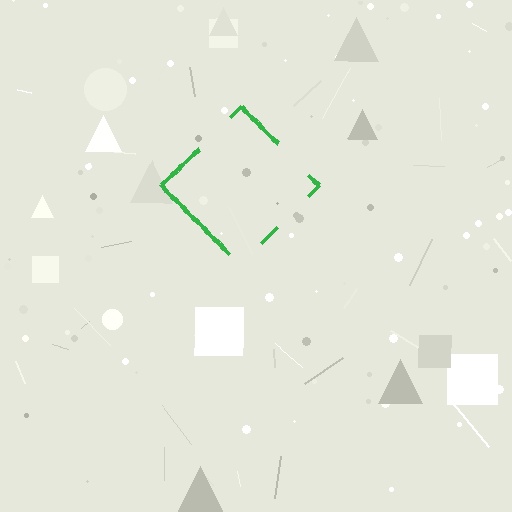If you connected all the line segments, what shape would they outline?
They would outline a diamond.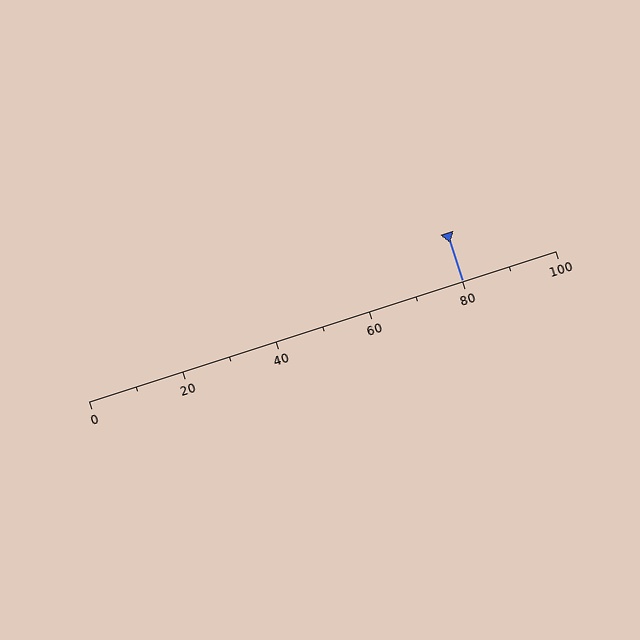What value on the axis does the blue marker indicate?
The marker indicates approximately 80.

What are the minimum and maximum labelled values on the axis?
The axis runs from 0 to 100.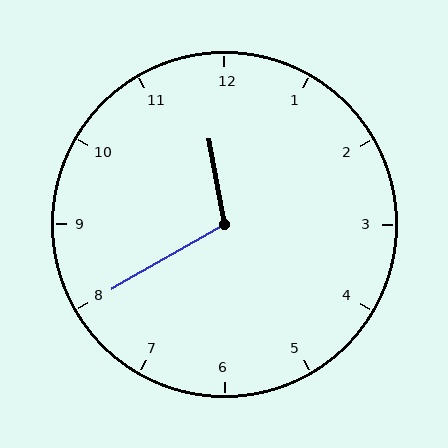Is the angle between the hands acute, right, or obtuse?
It is obtuse.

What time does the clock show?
11:40.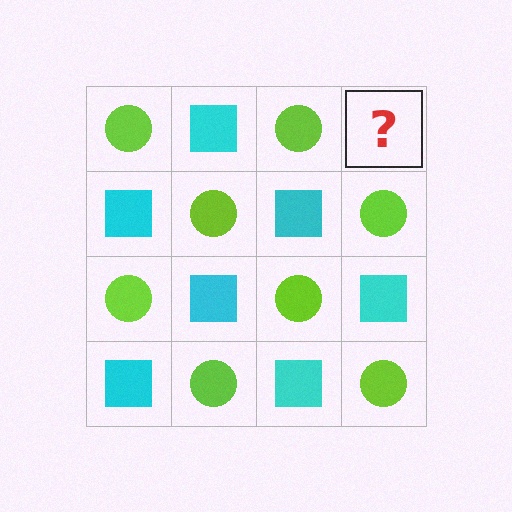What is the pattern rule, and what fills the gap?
The rule is that it alternates lime circle and cyan square in a checkerboard pattern. The gap should be filled with a cyan square.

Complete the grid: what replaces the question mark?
The question mark should be replaced with a cyan square.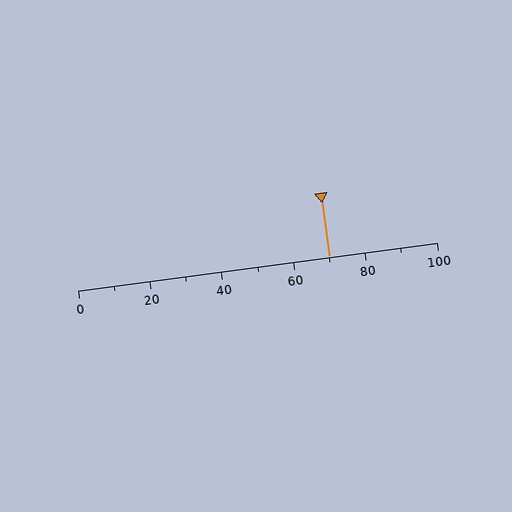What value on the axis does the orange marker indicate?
The marker indicates approximately 70.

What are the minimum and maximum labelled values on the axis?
The axis runs from 0 to 100.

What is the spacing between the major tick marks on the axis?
The major ticks are spaced 20 apart.